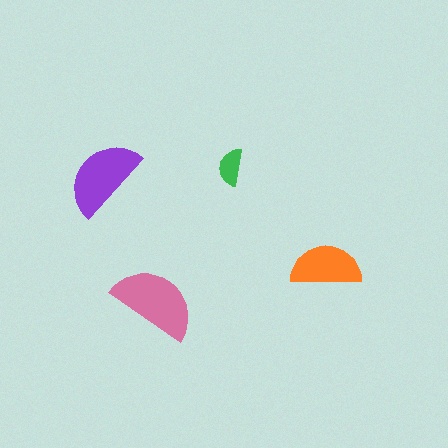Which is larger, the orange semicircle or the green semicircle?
The orange one.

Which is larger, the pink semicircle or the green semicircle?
The pink one.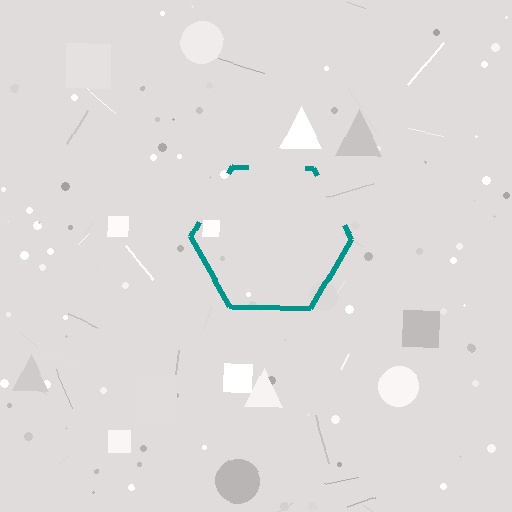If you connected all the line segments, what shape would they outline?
They would outline a hexagon.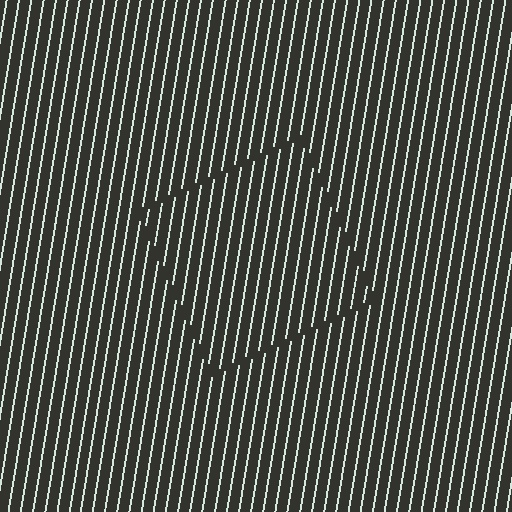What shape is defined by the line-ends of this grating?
An illusory square. The interior of the shape contains the same grating, shifted by half a period — the contour is defined by the phase discontinuity where line-ends from the inner and outer gratings abut.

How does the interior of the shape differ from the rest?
The interior of the shape contains the same grating, shifted by half a period — the contour is defined by the phase discontinuity where line-ends from the inner and outer gratings abut.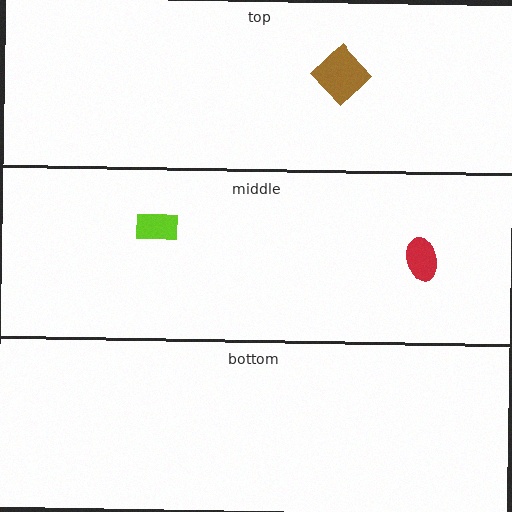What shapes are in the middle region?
The lime rectangle, the red ellipse.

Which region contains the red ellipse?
The middle region.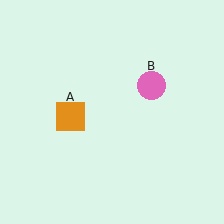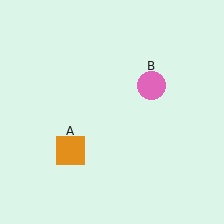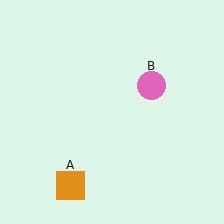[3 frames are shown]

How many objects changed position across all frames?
1 object changed position: orange square (object A).